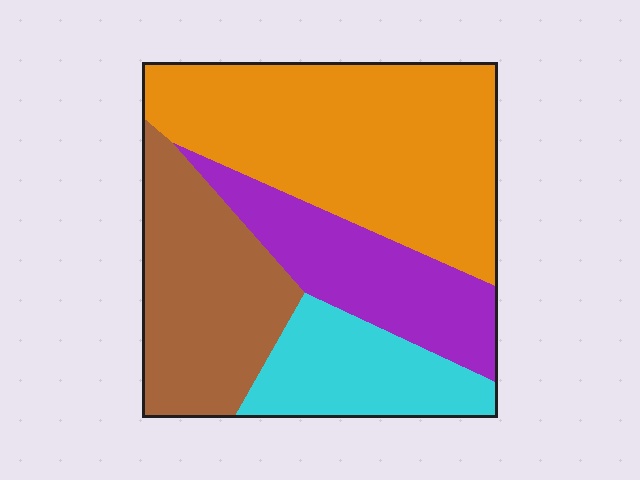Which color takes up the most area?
Orange, at roughly 40%.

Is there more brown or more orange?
Orange.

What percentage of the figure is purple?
Purple covers around 20% of the figure.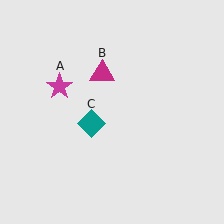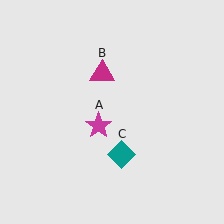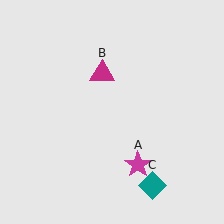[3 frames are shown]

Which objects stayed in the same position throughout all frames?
Magenta triangle (object B) remained stationary.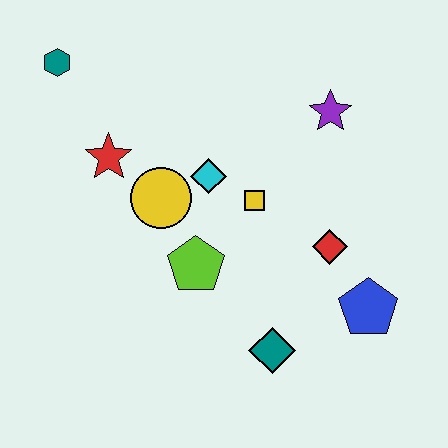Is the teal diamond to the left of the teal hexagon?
No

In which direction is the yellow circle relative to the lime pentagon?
The yellow circle is above the lime pentagon.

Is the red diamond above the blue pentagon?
Yes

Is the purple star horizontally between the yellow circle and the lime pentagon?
No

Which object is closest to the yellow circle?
The cyan diamond is closest to the yellow circle.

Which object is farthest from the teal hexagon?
The blue pentagon is farthest from the teal hexagon.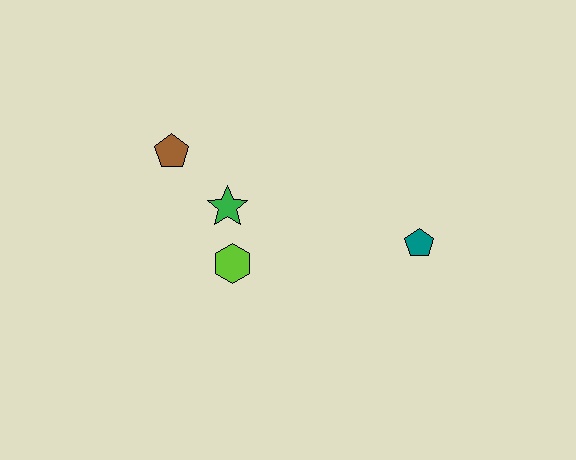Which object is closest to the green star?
The lime hexagon is closest to the green star.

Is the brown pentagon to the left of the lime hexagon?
Yes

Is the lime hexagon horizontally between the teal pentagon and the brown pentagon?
Yes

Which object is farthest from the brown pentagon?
The teal pentagon is farthest from the brown pentagon.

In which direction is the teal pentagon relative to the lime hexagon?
The teal pentagon is to the right of the lime hexagon.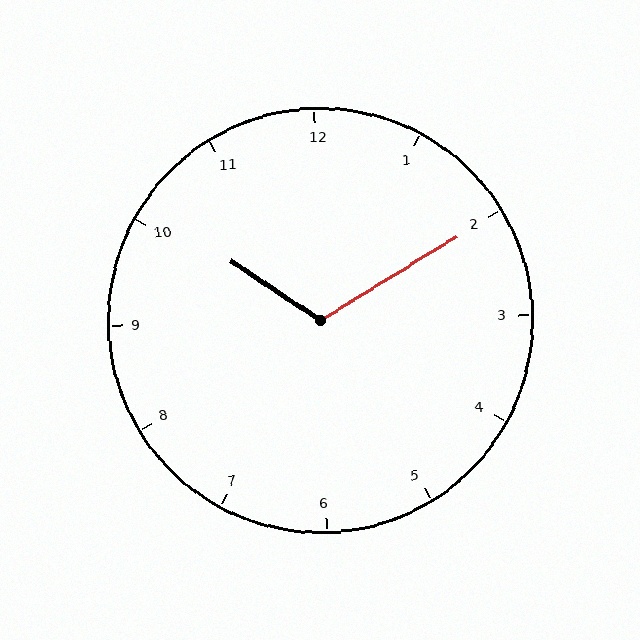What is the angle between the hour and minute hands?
Approximately 115 degrees.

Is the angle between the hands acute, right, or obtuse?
It is obtuse.